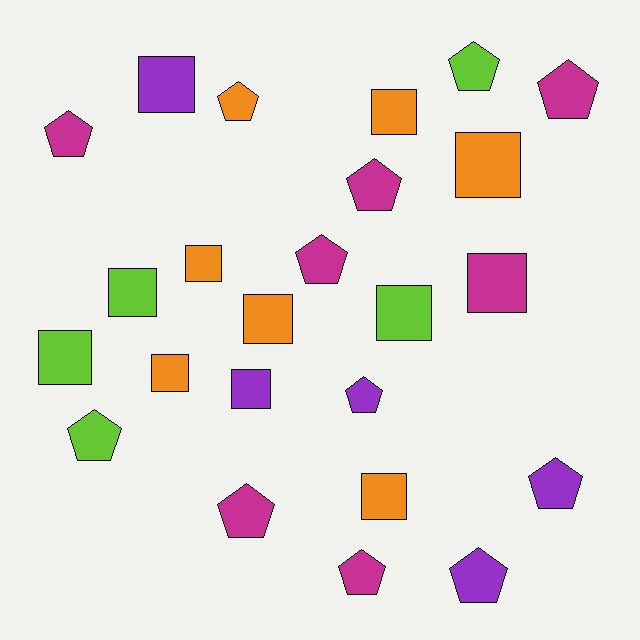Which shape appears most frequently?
Pentagon, with 12 objects.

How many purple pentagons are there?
There are 3 purple pentagons.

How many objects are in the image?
There are 24 objects.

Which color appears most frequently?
Orange, with 7 objects.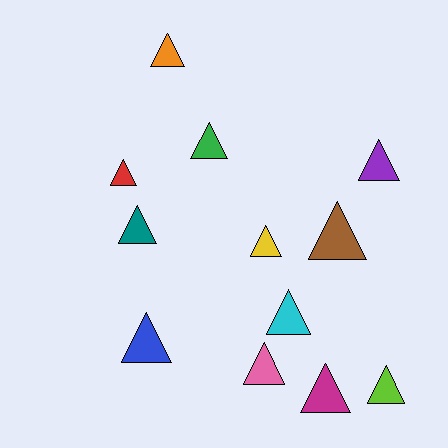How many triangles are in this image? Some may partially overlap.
There are 12 triangles.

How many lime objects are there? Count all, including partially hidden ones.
There is 1 lime object.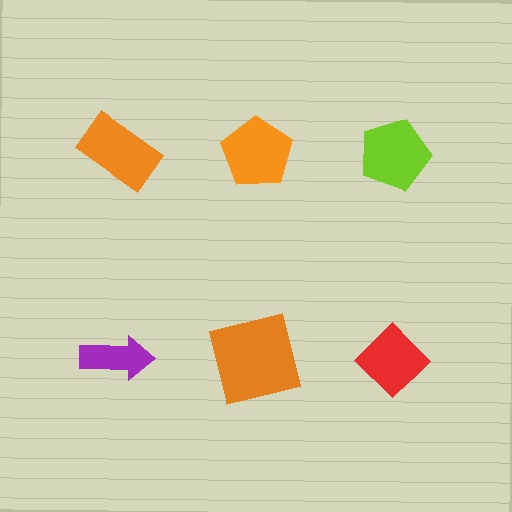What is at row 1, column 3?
A lime pentagon.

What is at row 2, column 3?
A red diamond.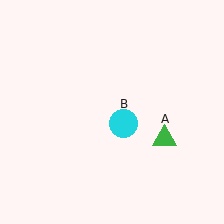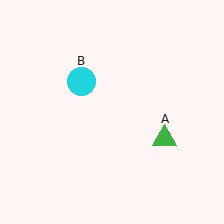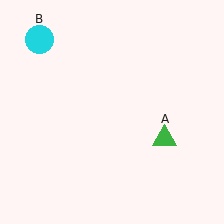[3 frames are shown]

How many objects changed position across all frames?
1 object changed position: cyan circle (object B).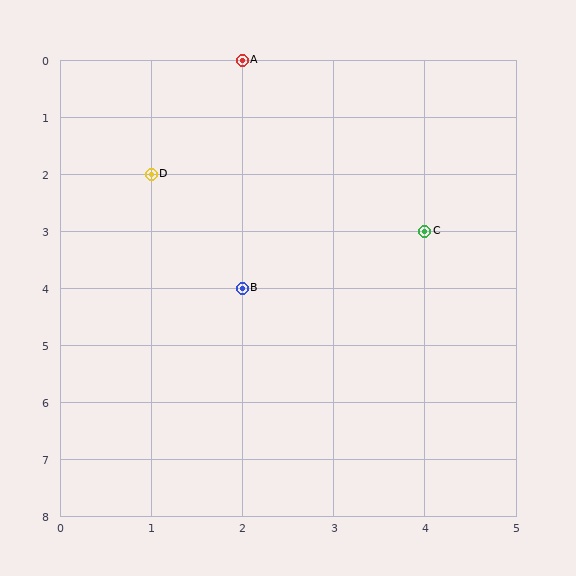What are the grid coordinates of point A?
Point A is at grid coordinates (2, 0).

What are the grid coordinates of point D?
Point D is at grid coordinates (1, 2).